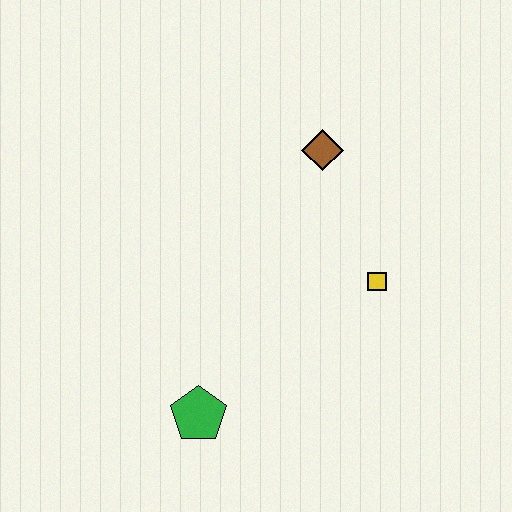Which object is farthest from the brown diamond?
The green pentagon is farthest from the brown diamond.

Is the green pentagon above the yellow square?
No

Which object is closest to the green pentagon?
The yellow square is closest to the green pentagon.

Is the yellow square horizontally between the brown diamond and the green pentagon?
No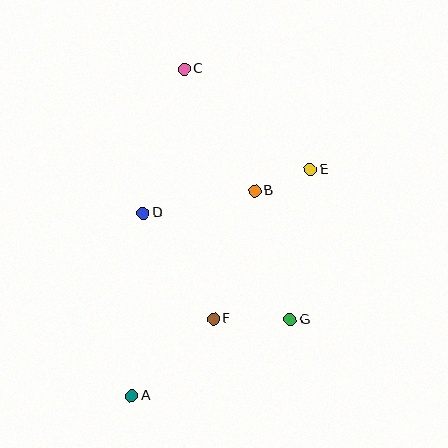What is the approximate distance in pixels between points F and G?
The distance between F and G is approximately 77 pixels.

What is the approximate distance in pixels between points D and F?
The distance between D and F is approximately 127 pixels.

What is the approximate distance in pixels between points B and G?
The distance between B and G is approximately 134 pixels.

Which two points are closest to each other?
Points B and E are closest to each other.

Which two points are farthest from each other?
Points A and C are farthest from each other.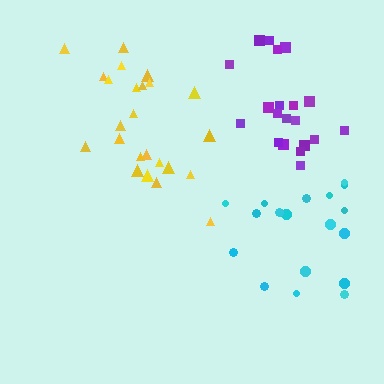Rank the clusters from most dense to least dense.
purple, yellow, cyan.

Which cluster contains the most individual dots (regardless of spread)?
Yellow (24).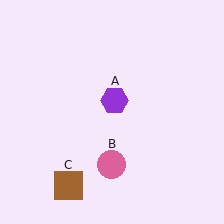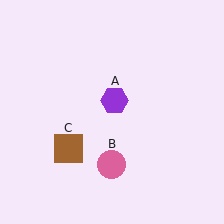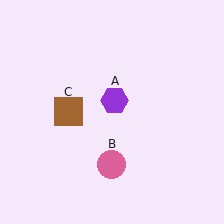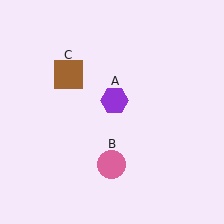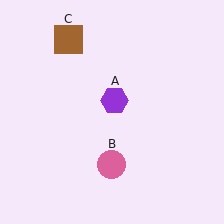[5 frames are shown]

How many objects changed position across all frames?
1 object changed position: brown square (object C).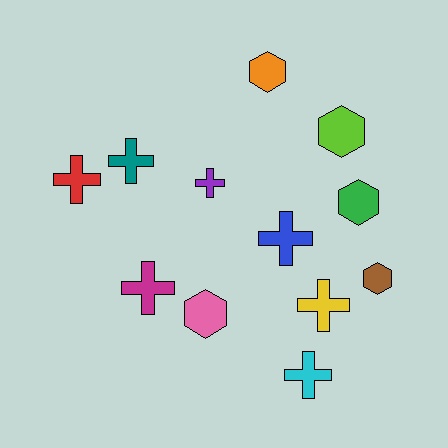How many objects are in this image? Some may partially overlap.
There are 12 objects.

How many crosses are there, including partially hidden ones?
There are 7 crosses.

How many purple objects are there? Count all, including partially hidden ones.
There is 1 purple object.